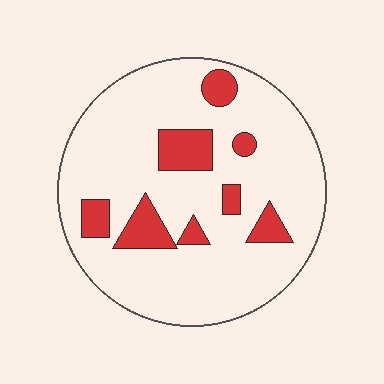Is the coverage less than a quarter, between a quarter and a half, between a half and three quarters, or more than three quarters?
Less than a quarter.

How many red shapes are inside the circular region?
8.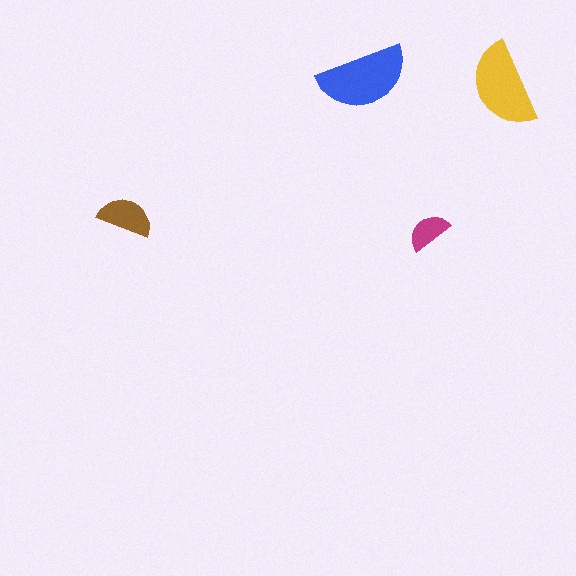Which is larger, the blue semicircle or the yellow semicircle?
The blue one.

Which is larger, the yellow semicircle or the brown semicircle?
The yellow one.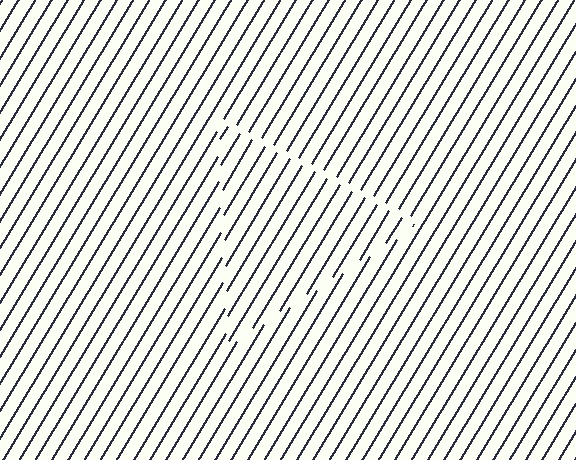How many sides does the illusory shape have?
3 sides — the line-ends trace a triangle.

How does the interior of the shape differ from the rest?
The interior of the shape contains the same grating, shifted by half a period — the contour is defined by the phase discontinuity where line-ends from the inner and outer gratings abut.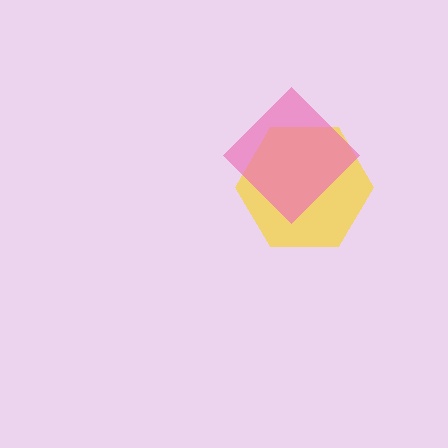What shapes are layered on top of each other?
The layered shapes are: a yellow hexagon, a pink diamond.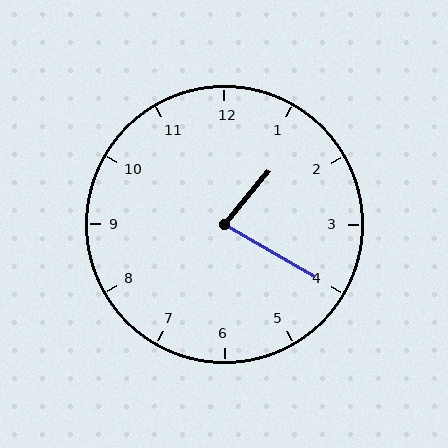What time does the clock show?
1:20.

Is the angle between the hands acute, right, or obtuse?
It is acute.